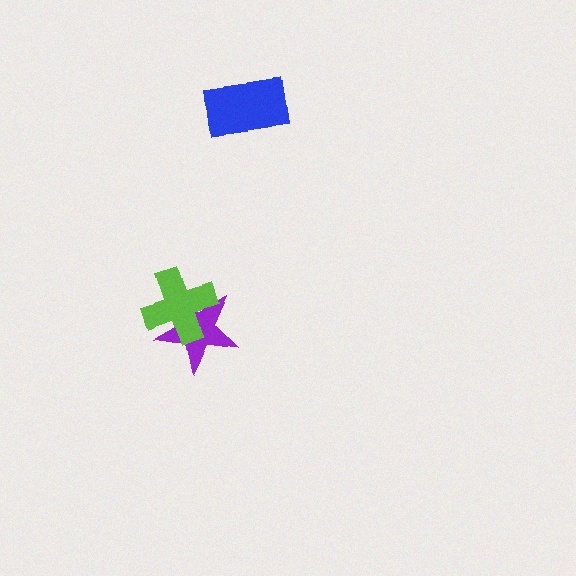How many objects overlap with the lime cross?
1 object overlaps with the lime cross.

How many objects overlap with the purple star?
1 object overlaps with the purple star.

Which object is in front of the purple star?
The lime cross is in front of the purple star.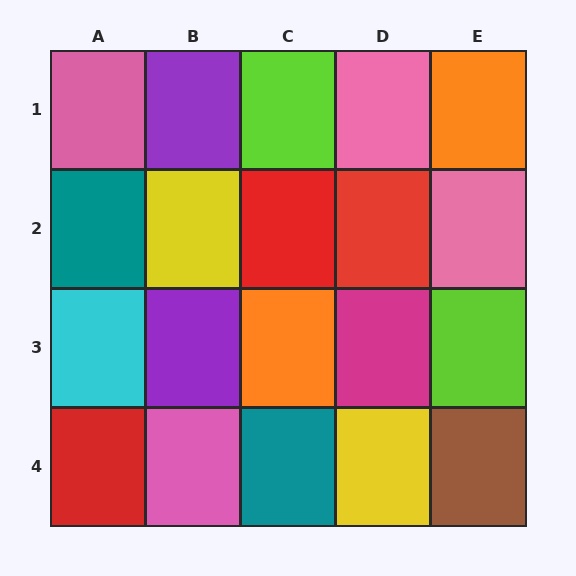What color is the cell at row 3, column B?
Purple.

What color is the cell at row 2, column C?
Red.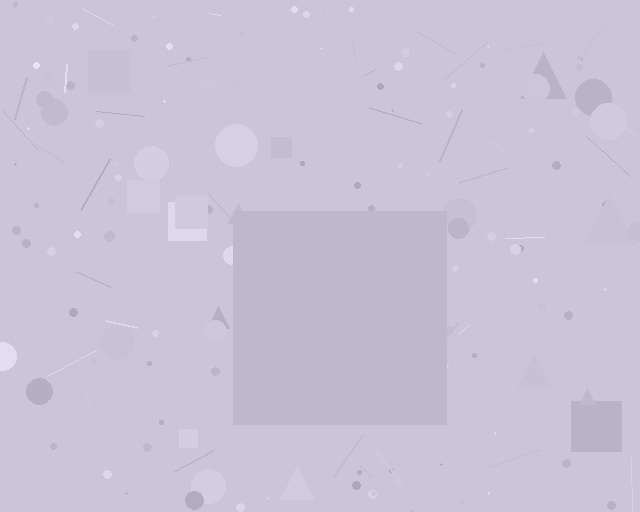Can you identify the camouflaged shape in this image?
The camouflaged shape is a square.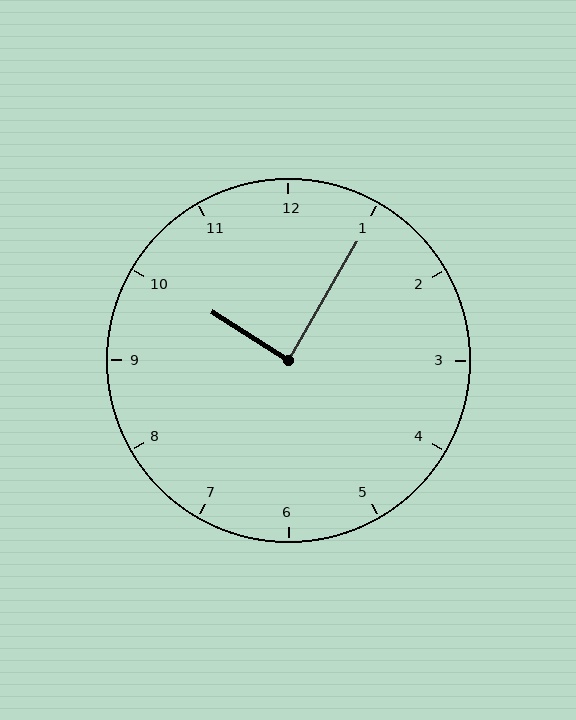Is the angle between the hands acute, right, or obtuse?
It is right.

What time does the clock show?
10:05.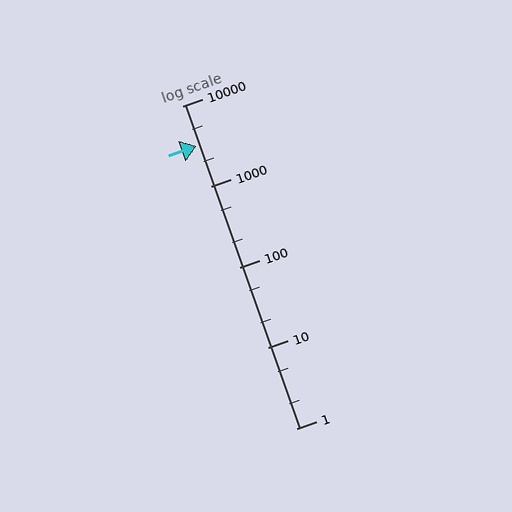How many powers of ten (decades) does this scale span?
The scale spans 4 decades, from 1 to 10000.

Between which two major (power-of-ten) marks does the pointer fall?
The pointer is between 1000 and 10000.